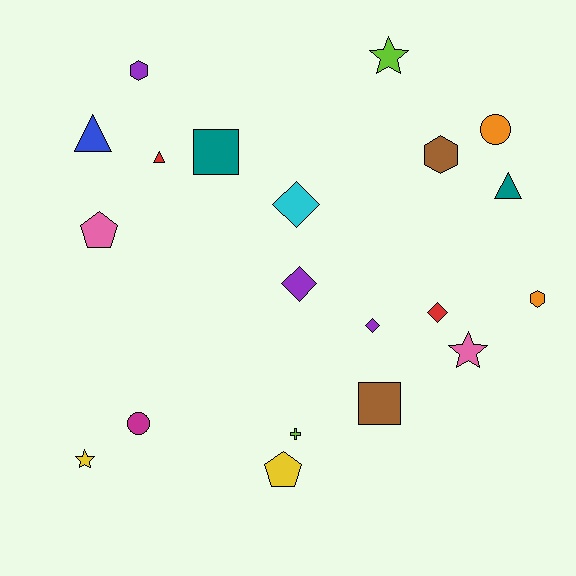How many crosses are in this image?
There is 1 cross.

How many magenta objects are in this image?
There is 1 magenta object.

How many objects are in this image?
There are 20 objects.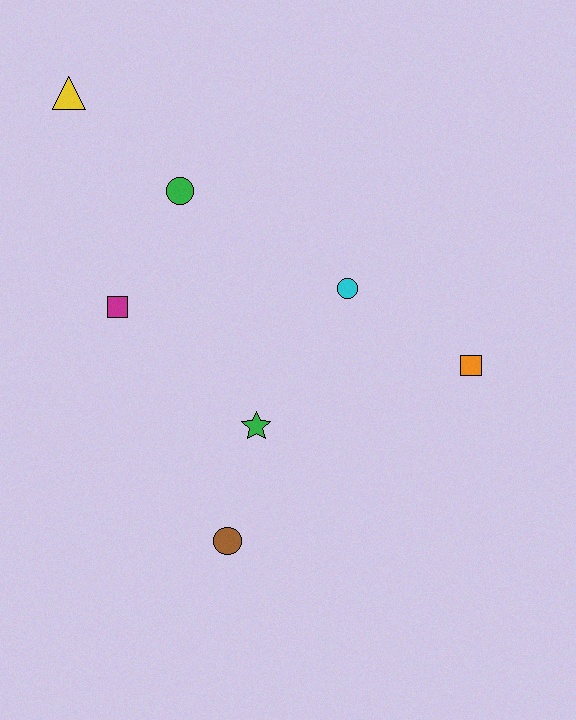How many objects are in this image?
There are 7 objects.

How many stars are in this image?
There is 1 star.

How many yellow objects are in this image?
There is 1 yellow object.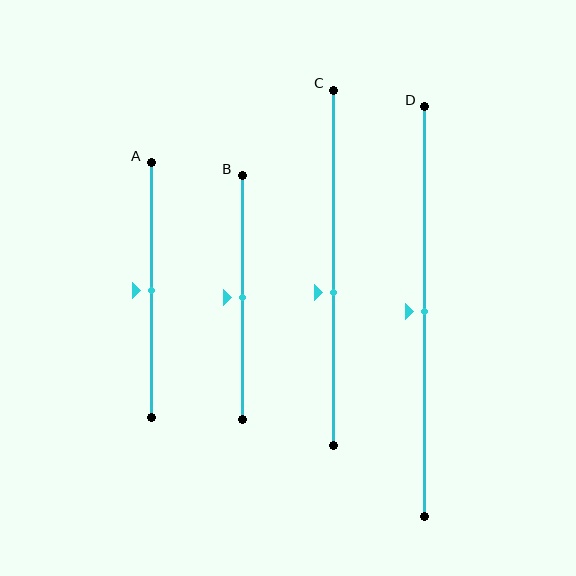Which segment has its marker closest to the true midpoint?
Segment A has its marker closest to the true midpoint.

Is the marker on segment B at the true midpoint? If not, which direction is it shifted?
Yes, the marker on segment B is at the true midpoint.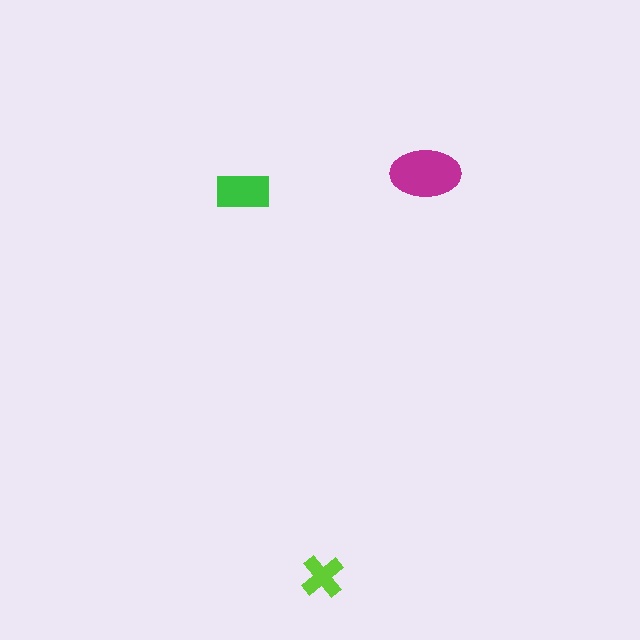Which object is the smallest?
The lime cross.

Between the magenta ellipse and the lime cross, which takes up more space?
The magenta ellipse.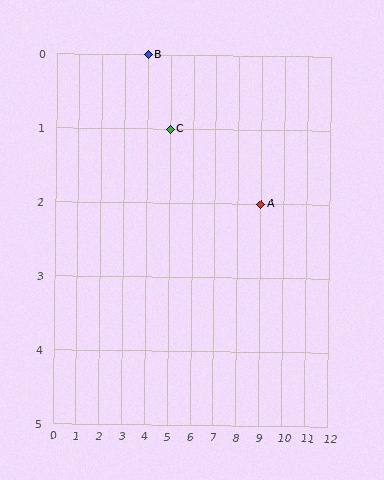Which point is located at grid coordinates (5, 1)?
Point C is at (5, 1).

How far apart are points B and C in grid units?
Points B and C are 1 column and 1 row apart (about 1.4 grid units diagonally).